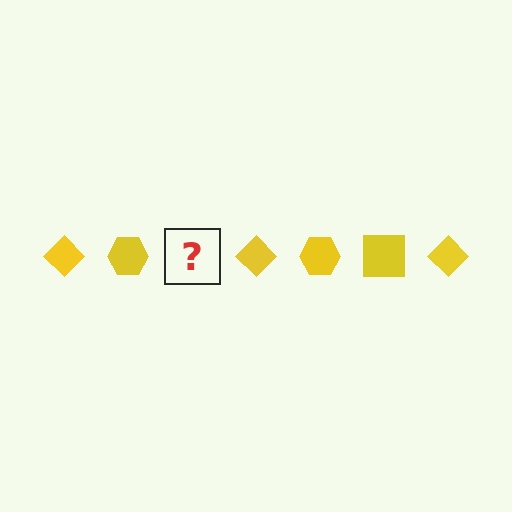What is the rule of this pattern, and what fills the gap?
The rule is that the pattern cycles through diamond, hexagon, square shapes in yellow. The gap should be filled with a yellow square.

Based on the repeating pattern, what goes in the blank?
The blank should be a yellow square.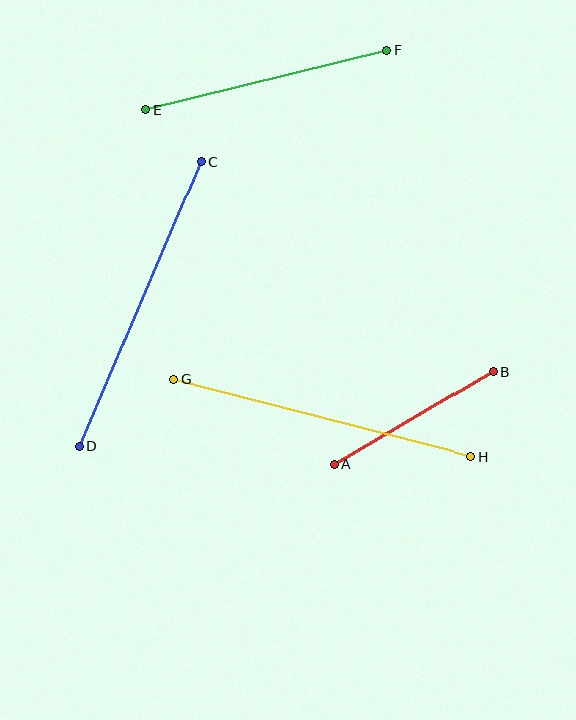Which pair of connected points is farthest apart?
Points C and D are farthest apart.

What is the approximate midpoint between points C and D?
The midpoint is at approximately (140, 304) pixels.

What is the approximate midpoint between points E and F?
The midpoint is at approximately (266, 80) pixels.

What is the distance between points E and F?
The distance is approximately 249 pixels.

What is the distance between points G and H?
The distance is approximately 306 pixels.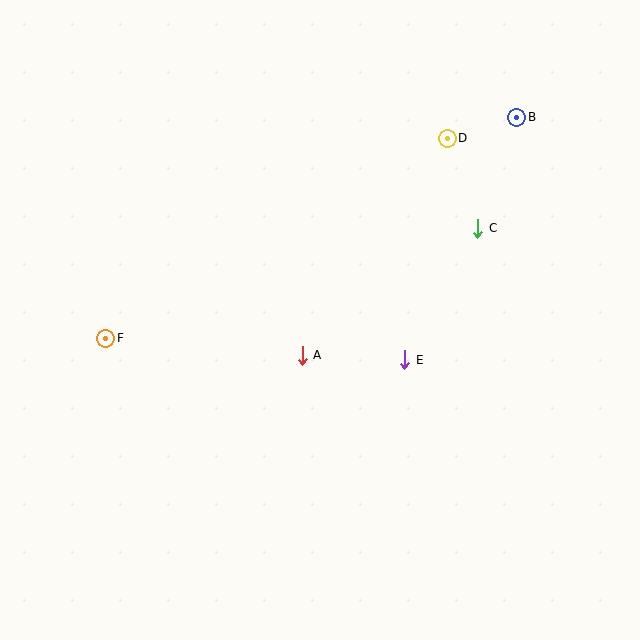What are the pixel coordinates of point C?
Point C is at (478, 228).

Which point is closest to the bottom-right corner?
Point E is closest to the bottom-right corner.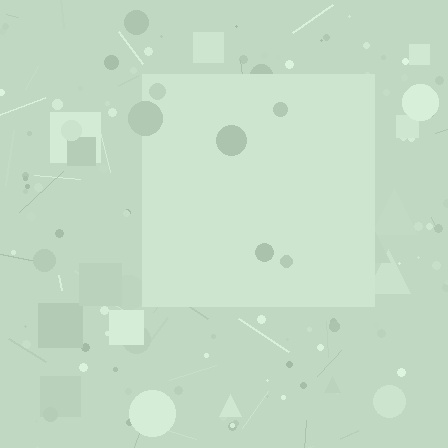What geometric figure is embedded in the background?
A square is embedded in the background.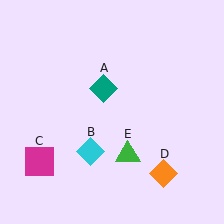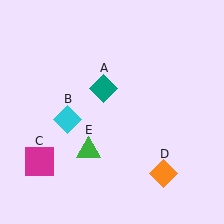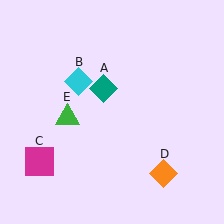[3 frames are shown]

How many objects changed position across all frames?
2 objects changed position: cyan diamond (object B), green triangle (object E).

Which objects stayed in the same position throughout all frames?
Teal diamond (object A) and magenta square (object C) and orange diamond (object D) remained stationary.